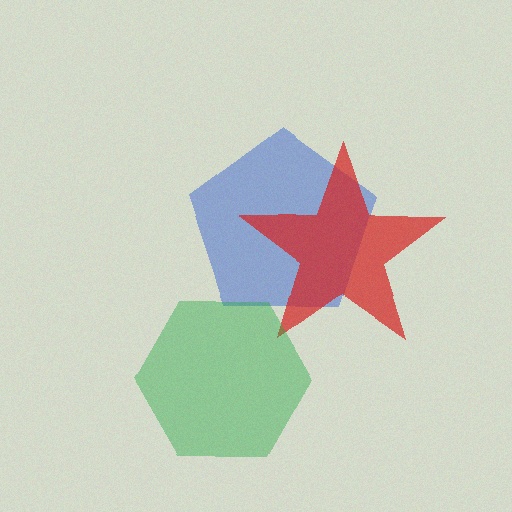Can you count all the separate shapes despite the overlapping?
Yes, there are 3 separate shapes.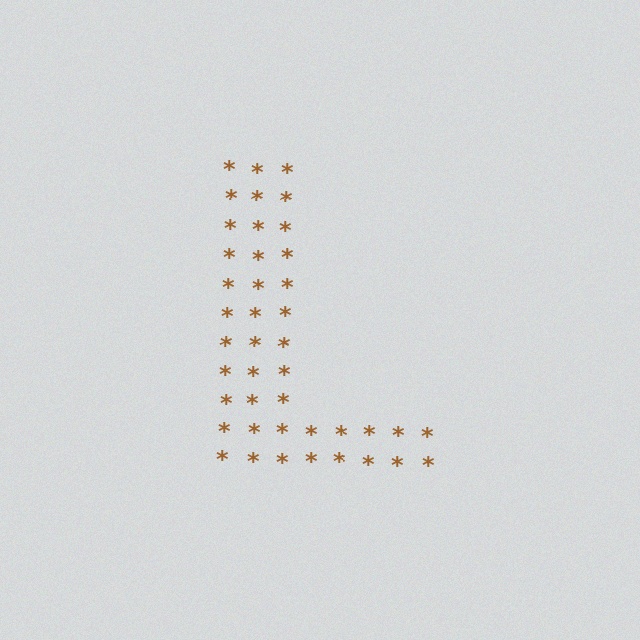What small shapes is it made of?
It is made of small asterisks.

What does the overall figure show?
The overall figure shows the letter L.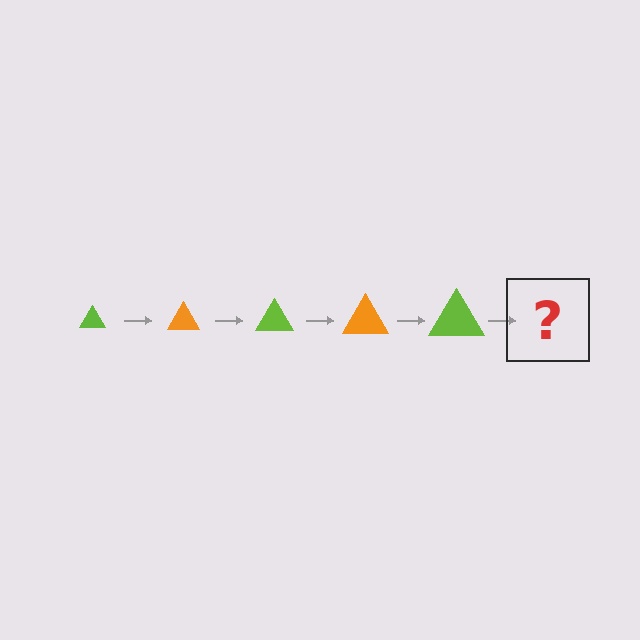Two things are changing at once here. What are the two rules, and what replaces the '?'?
The two rules are that the triangle grows larger each step and the color cycles through lime and orange. The '?' should be an orange triangle, larger than the previous one.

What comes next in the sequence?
The next element should be an orange triangle, larger than the previous one.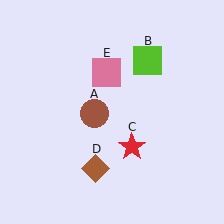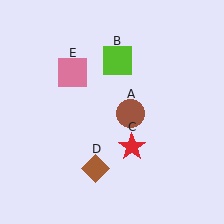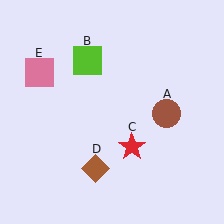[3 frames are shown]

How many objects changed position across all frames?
3 objects changed position: brown circle (object A), lime square (object B), pink square (object E).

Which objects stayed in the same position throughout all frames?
Red star (object C) and brown diamond (object D) remained stationary.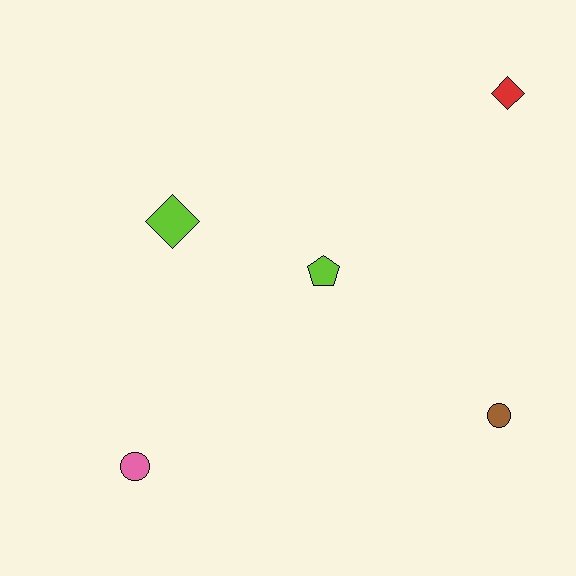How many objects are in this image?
There are 5 objects.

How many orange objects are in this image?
There are no orange objects.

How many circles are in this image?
There are 2 circles.